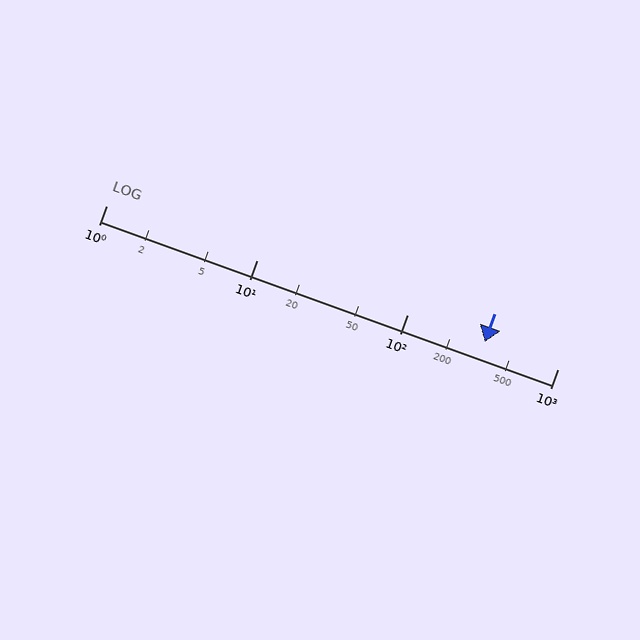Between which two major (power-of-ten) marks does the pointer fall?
The pointer is between 100 and 1000.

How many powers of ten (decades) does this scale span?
The scale spans 3 decades, from 1 to 1000.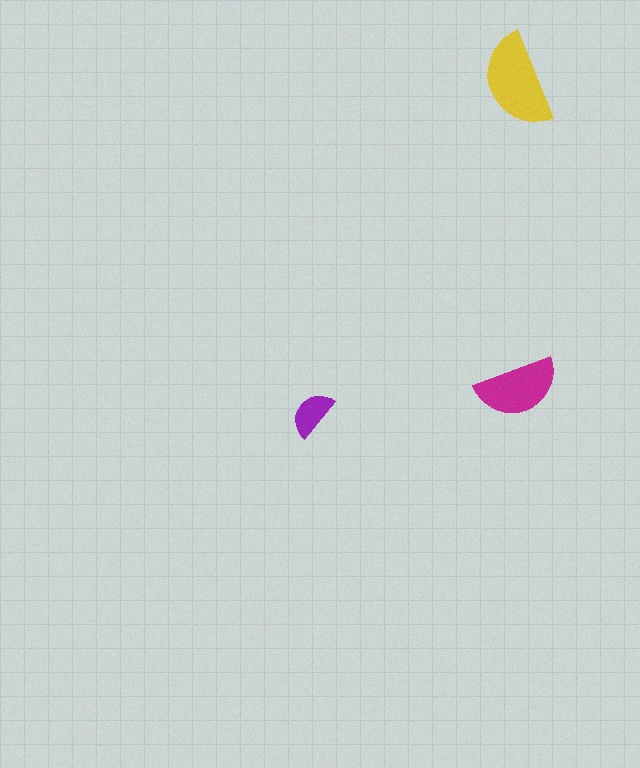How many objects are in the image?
There are 3 objects in the image.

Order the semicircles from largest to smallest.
the yellow one, the magenta one, the purple one.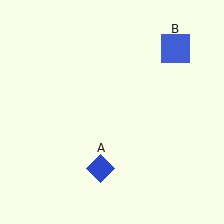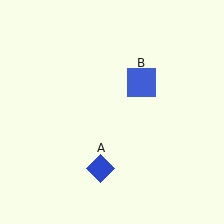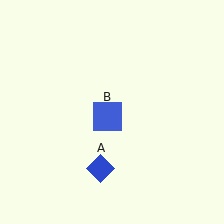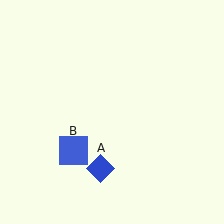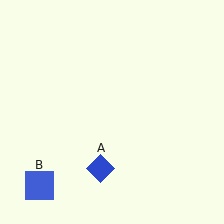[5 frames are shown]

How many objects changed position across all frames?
1 object changed position: blue square (object B).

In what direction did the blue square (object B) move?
The blue square (object B) moved down and to the left.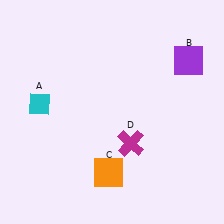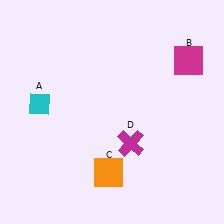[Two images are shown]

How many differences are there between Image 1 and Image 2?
There is 1 difference between the two images.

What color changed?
The square (B) changed from purple in Image 1 to magenta in Image 2.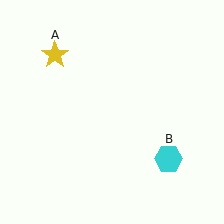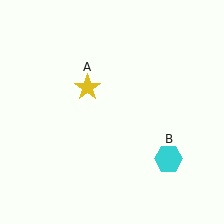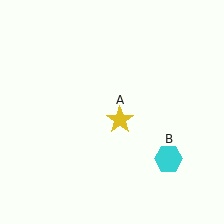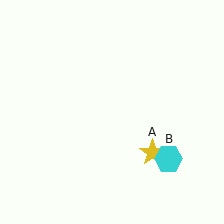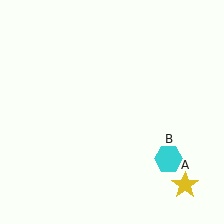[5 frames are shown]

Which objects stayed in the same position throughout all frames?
Cyan hexagon (object B) remained stationary.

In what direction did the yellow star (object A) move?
The yellow star (object A) moved down and to the right.